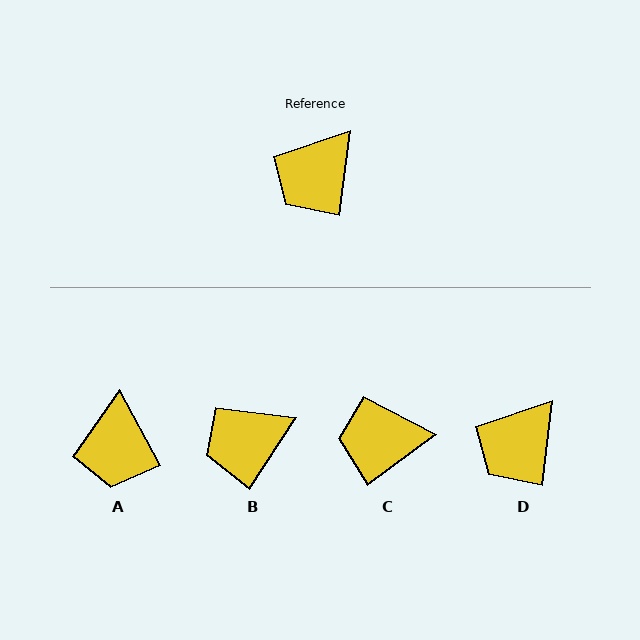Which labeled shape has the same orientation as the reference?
D.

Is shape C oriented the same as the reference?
No, it is off by about 47 degrees.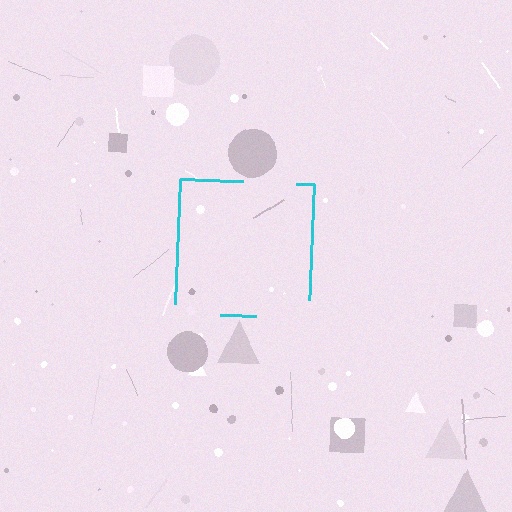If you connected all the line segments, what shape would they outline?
They would outline a square.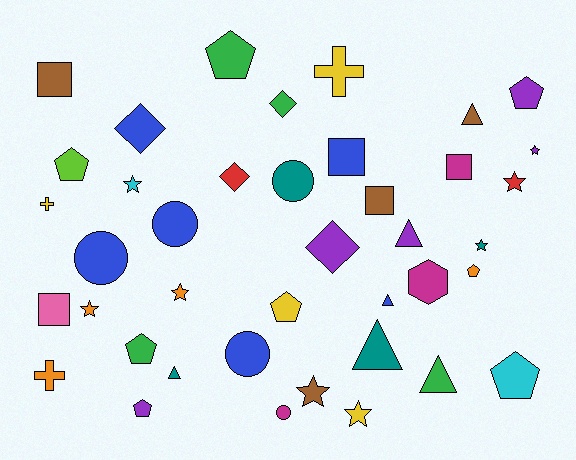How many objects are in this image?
There are 40 objects.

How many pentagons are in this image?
There are 8 pentagons.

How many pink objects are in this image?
There is 1 pink object.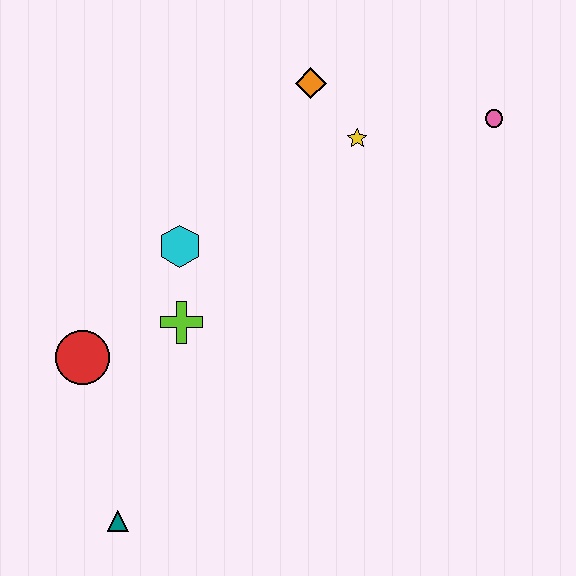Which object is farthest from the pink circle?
The teal triangle is farthest from the pink circle.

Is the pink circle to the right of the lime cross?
Yes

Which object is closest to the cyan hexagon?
The lime cross is closest to the cyan hexagon.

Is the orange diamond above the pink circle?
Yes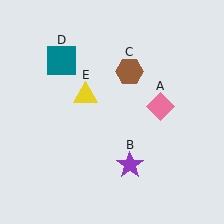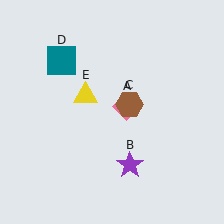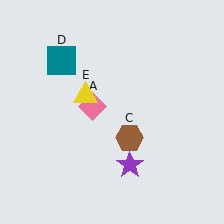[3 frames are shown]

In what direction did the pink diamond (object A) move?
The pink diamond (object A) moved left.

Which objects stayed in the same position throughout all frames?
Purple star (object B) and teal square (object D) and yellow triangle (object E) remained stationary.